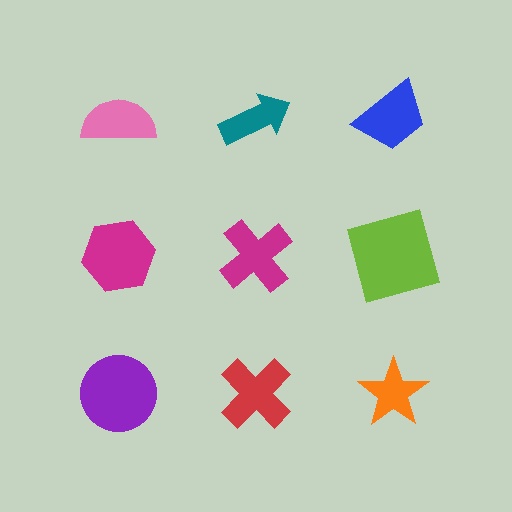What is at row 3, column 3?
An orange star.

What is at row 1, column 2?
A teal arrow.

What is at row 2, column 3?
A lime square.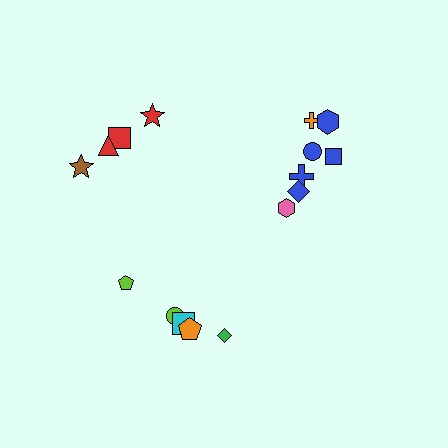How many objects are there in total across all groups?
There are 16 objects.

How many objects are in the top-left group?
There are 4 objects.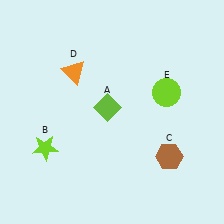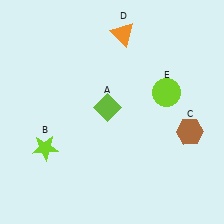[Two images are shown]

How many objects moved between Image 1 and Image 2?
2 objects moved between the two images.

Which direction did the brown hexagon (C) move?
The brown hexagon (C) moved up.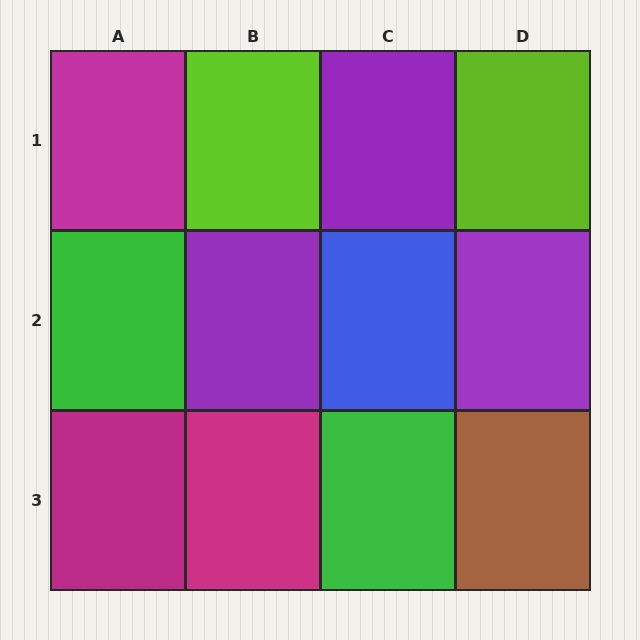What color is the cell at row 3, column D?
Brown.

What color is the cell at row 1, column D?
Lime.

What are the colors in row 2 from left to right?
Green, purple, blue, purple.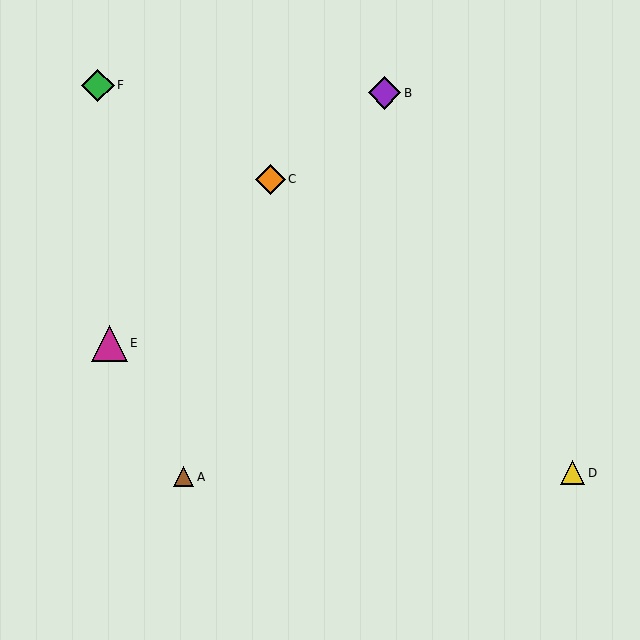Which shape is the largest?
The magenta triangle (labeled E) is the largest.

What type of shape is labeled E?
Shape E is a magenta triangle.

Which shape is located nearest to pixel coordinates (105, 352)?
The magenta triangle (labeled E) at (109, 343) is nearest to that location.